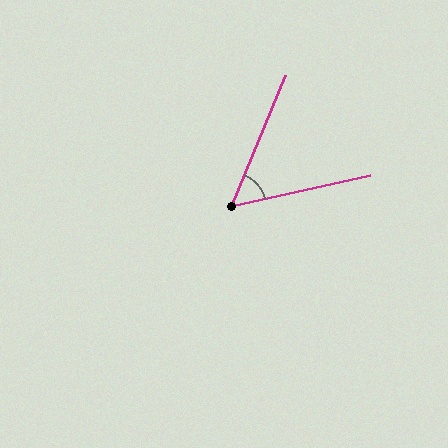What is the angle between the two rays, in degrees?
Approximately 55 degrees.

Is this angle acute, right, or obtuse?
It is acute.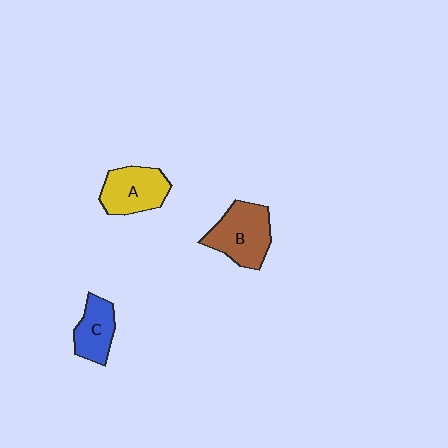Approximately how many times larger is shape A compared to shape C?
Approximately 1.3 times.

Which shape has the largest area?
Shape B (brown).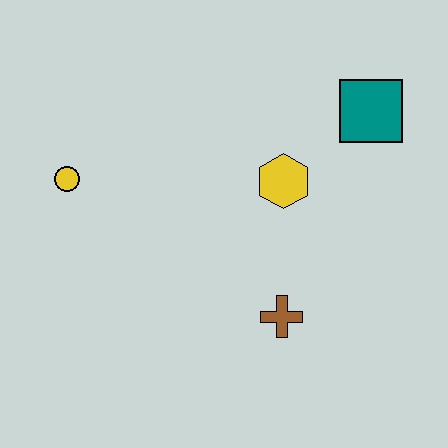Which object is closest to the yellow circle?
The yellow hexagon is closest to the yellow circle.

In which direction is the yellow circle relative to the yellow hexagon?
The yellow circle is to the left of the yellow hexagon.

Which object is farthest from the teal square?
The yellow circle is farthest from the teal square.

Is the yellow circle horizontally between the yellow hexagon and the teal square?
No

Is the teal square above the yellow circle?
Yes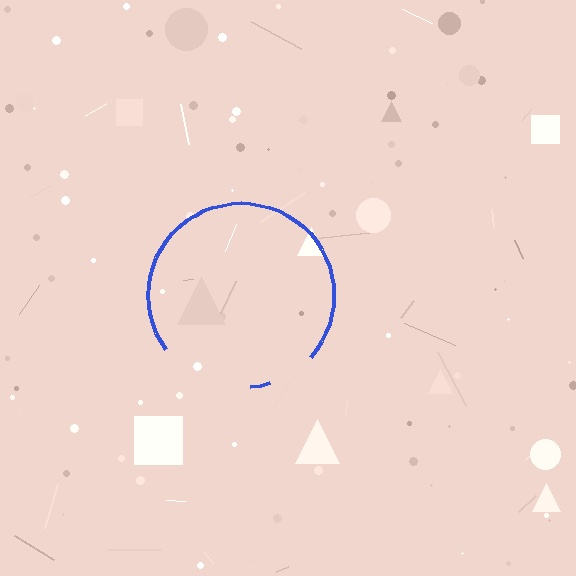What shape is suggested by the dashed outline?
The dashed outline suggests a circle.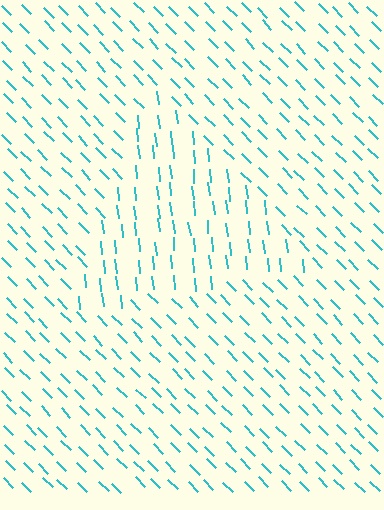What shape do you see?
I see a triangle.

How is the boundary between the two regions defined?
The boundary is defined purely by a change in line orientation (approximately 38 degrees difference). All lines are the same color and thickness.